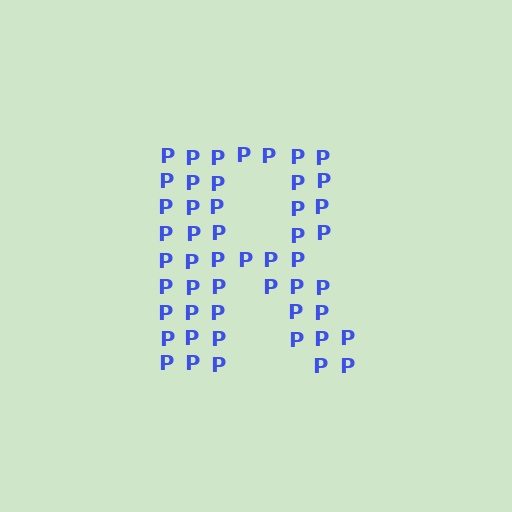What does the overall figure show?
The overall figure shows the letter R.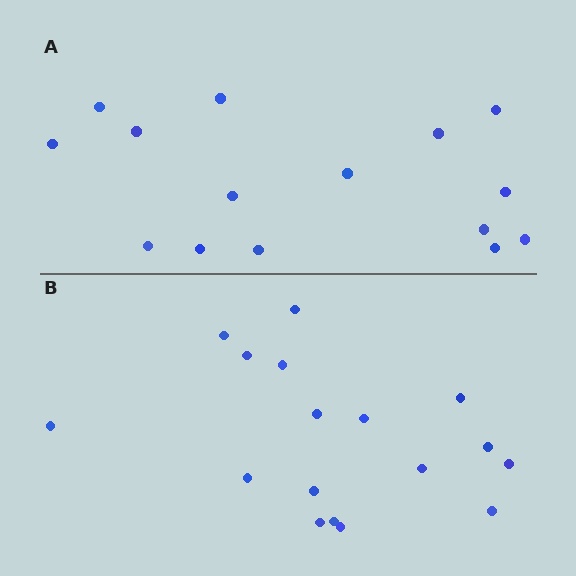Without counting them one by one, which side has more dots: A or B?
Region B (the bottom region) has more dots.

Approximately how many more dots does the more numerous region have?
Region B has just a few more — roughly 2 or 3 more dots than region A.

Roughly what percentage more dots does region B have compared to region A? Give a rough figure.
About 15% more.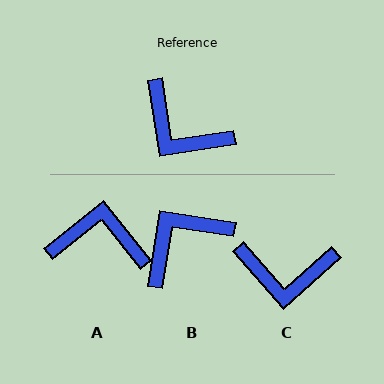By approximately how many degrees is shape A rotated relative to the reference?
Approximately 150 degrees clockwise.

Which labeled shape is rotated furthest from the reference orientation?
A, about 150 degrees away.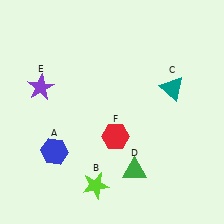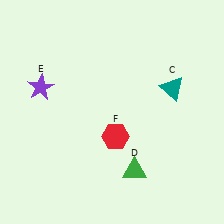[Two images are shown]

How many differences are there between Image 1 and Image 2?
There are 2 differences between the two images.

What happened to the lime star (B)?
The lime star (B) was removed in Image 2. It was in the bottom-left area of Image 1.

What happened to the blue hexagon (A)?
The blue hexagon (A) was removed in Image 2. It was in the bottom-left area of Image 1.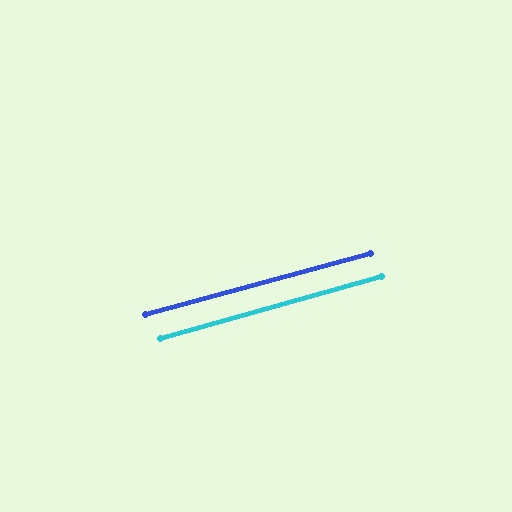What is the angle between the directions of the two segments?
Approximately 1 degree.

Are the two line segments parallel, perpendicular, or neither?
Parallel — their directions differ by only 0.5°.